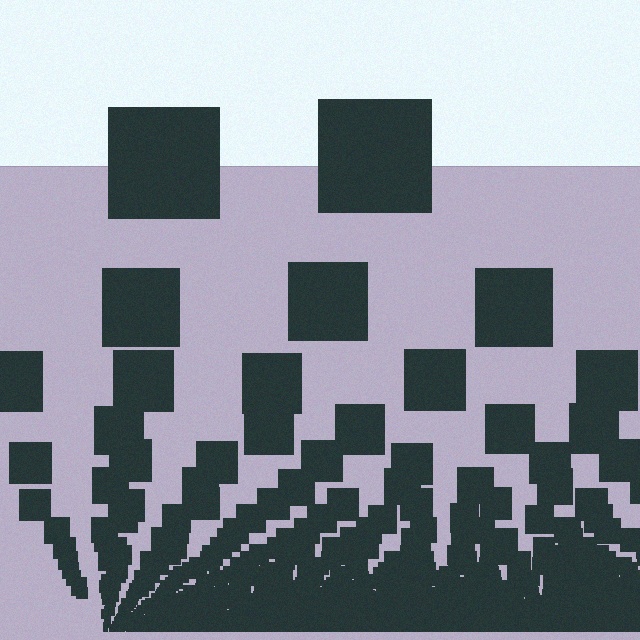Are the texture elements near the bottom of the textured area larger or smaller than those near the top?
Smaller. The gradient is inverted — elements near the bottom are smaller and denser.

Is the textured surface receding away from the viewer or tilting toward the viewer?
The surface appears to tilt toward the viewer. Texture elements get larger and sparser toward the top.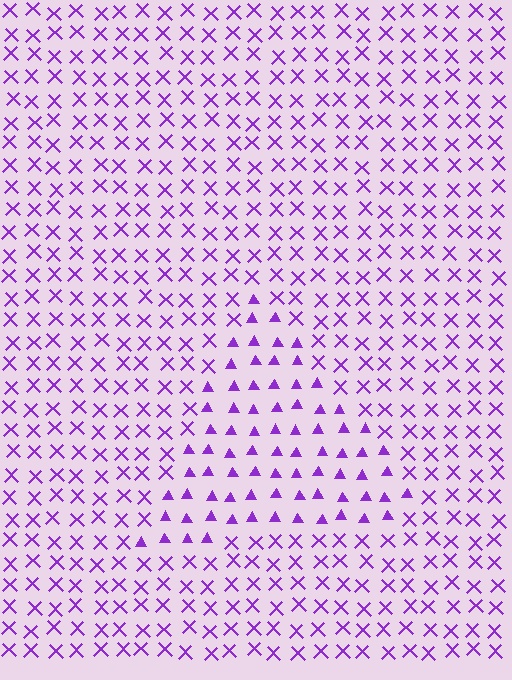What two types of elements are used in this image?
The image uses triangles inside the triangle region and X marks outside it.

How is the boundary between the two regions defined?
The boundary is defined by a change in element shape: triangles inside vs. X marks outside. All elements share the same color and spacing.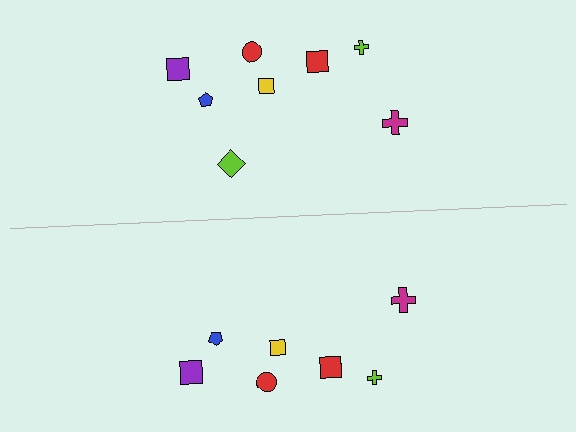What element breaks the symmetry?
A lime diamond is missing from the bottom side.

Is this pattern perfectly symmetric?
No, the pattern is not perfectly symmetric. A lime diamond is missing from the bottom side.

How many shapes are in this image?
There are 15 shapes in this image.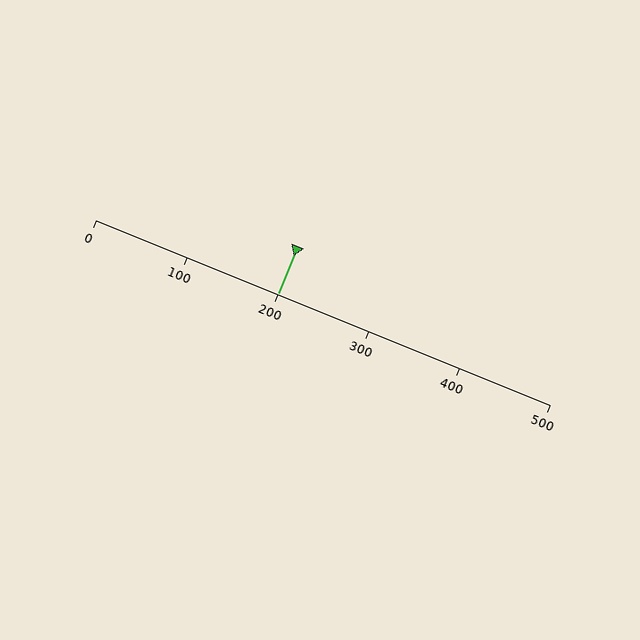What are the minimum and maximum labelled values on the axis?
The axis runs from 0 to 500.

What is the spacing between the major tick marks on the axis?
The major ticks are spaced 100 apart.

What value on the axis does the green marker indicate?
The marker indicates approximately 200.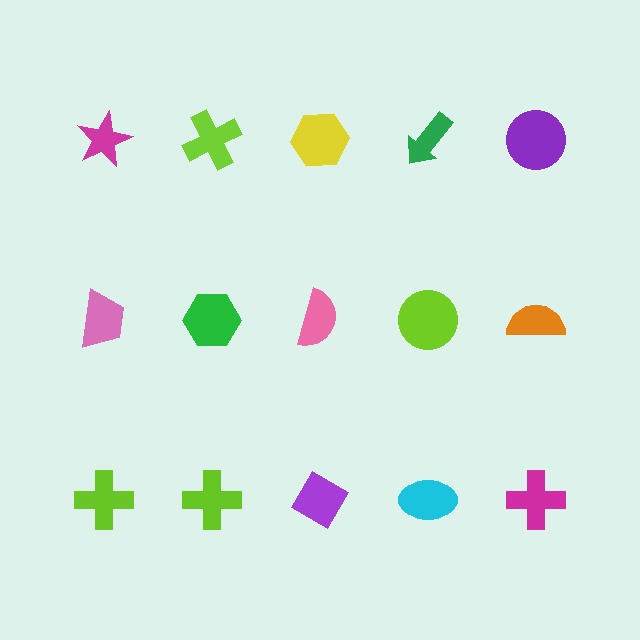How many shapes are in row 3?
5 shapes.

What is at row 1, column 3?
A yellow hexagon.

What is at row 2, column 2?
A green hexagon.